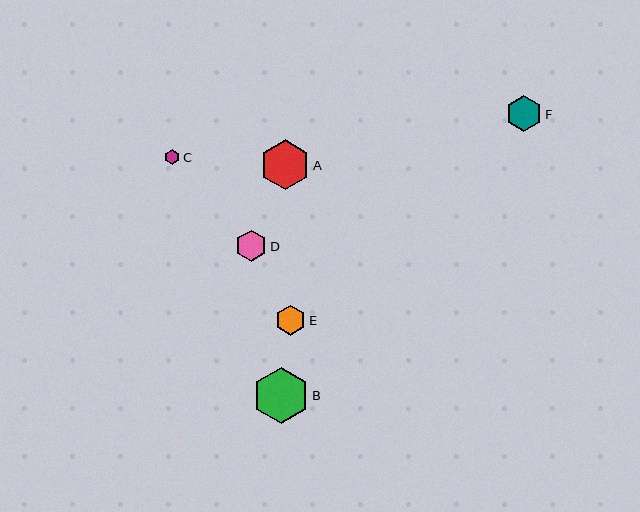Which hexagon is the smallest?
Hexagon C is the smallest with a size of approximately 15 pixels.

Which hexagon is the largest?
Hexagon B is the largest with a size of approximately 56 pixels.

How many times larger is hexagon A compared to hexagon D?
Hexagon A is approximately 1.6 times the size of hexagon D.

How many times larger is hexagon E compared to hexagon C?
Hexagon E is approximately 2.0 times the size of hexagon C.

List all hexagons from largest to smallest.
From largest to smallest: B, A, F, D, E, C.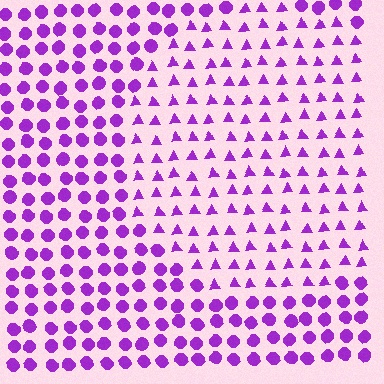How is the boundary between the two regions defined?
The boundary is defined by a change in element shape: triangles inside vs. circles outside. All elements share the same color and spacing.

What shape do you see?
I see a circle.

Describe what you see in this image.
The image is filled with small purple elements arranged in a uniform grid. A circle-shaped region contains triangles, while the surrounding area contains circles. The boundary is defined purely by the change in element shape.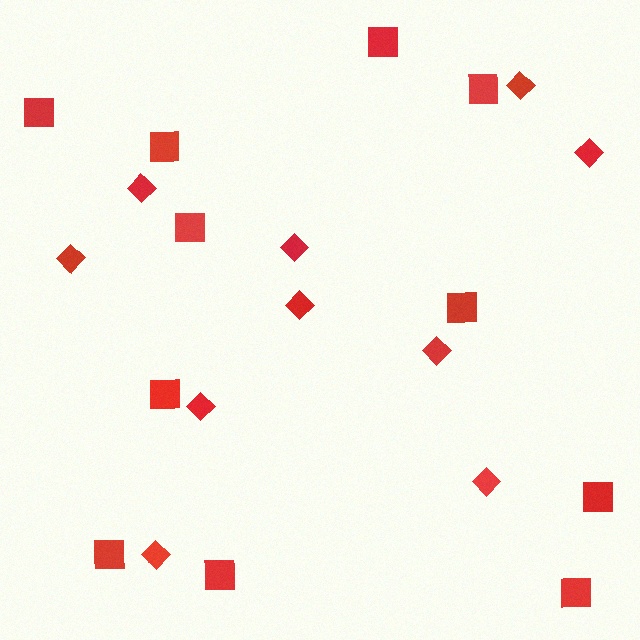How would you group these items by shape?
There are 2 groups: one group of squares (11) and one group of diamonds (10).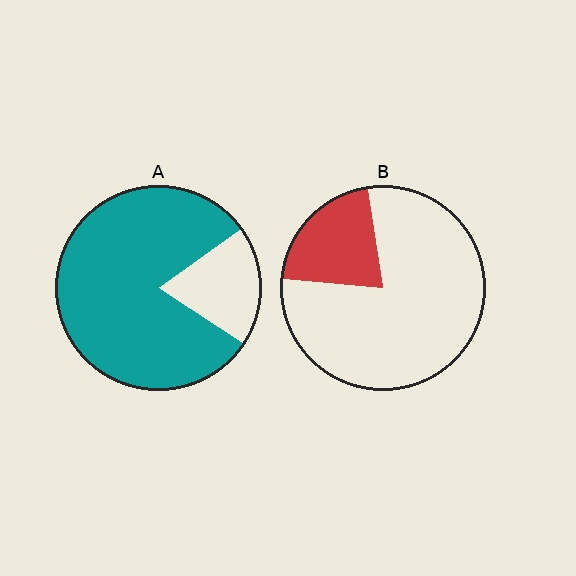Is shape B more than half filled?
No.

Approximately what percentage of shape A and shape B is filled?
A is approximately 80% and B is approximately 20%.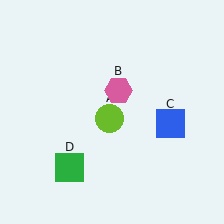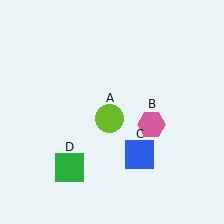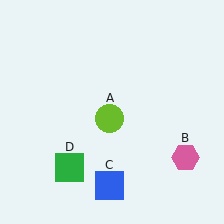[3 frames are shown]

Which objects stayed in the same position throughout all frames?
Lime circle (object A) and green square (object D) remained stationary.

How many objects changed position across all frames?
2 objects changed position: pink hexagon (object B), blue square (object C).